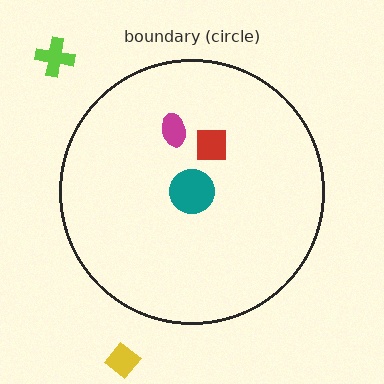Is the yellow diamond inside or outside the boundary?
Outside.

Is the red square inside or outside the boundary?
Inside.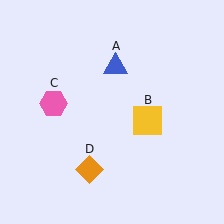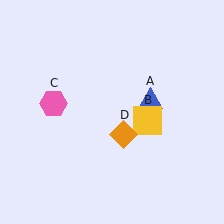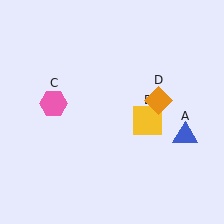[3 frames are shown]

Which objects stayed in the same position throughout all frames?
Yellow square (object B) and pink hexagon (object C) remained stationary.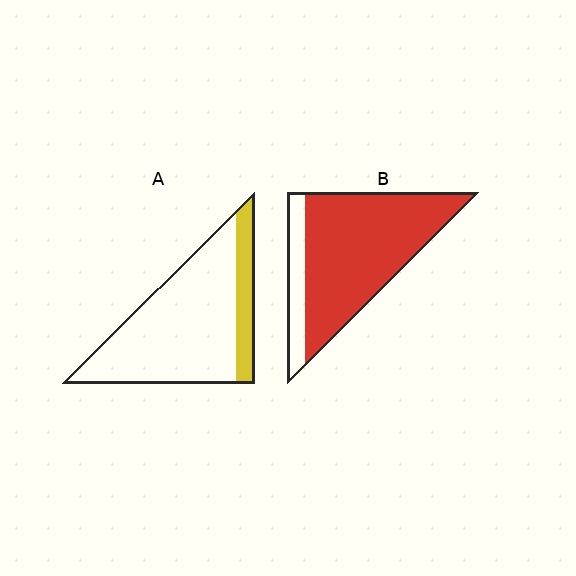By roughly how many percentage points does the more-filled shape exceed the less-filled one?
By roughly 65 percentage points (B over A).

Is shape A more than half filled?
No.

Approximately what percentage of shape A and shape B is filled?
A is approximately 20% and B is approximately 80%.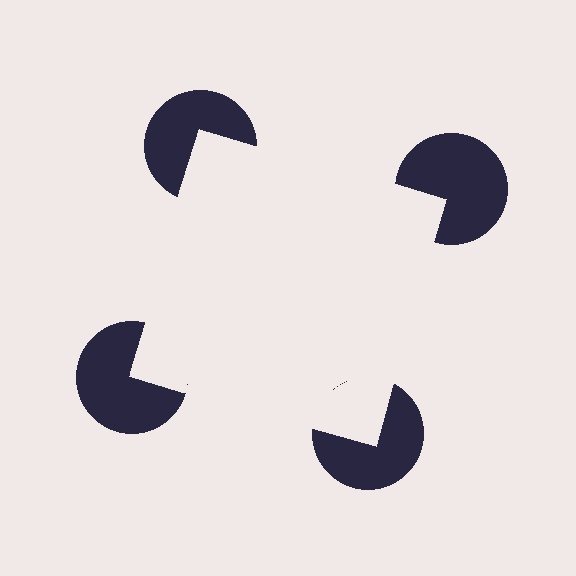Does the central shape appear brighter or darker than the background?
It typically appears slightly brighter than the background, even though no actual brightness change is drawn.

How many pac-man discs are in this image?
There are 4 — one at each vertex of the illusory square.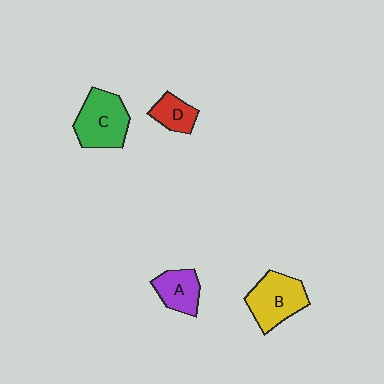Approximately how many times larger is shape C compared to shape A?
Approximately 1.5 times.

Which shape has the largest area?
Shape C (green).